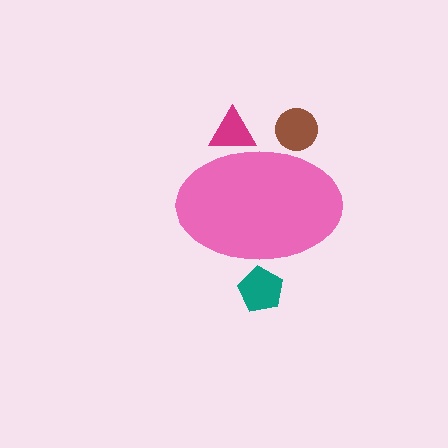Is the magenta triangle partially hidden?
Yes, the magenta triangle is partially hidden behind the pink ellipse.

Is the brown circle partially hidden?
Yes, the brown circle is partially hidden behind the pink ellipse.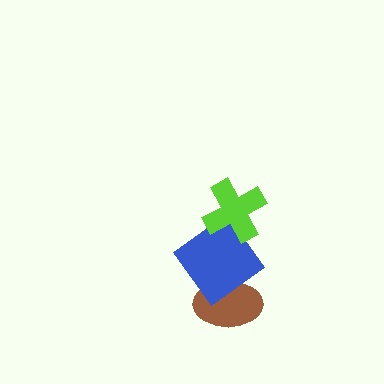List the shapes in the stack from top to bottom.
From top to bottom: the lime cross, the blue diamond, the brown ellipse.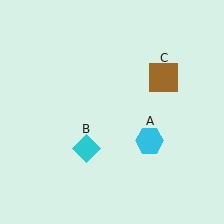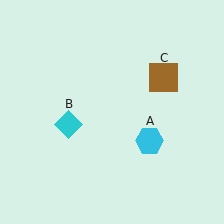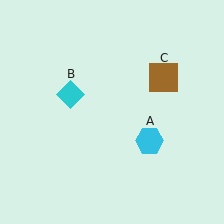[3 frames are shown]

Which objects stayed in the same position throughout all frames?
Cyan hexagon (object A) and brown square (object C) remained stationary.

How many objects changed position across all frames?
1 object changed position: cyan diamond (object B).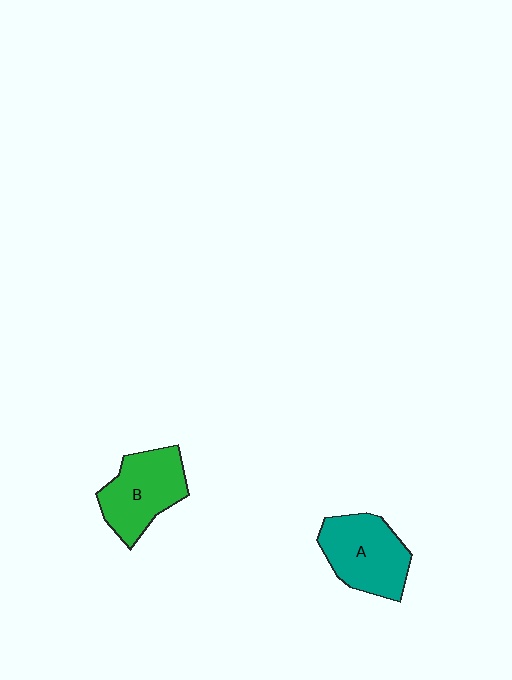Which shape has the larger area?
Shape A (teal).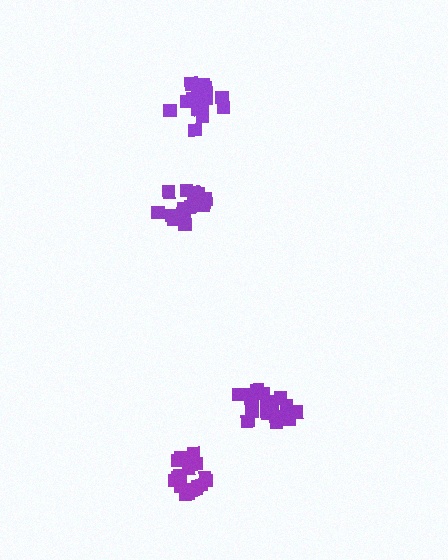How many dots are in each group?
Group 1: 19 dots, Group 2: 19 dots, Group 3: 17 dots, Group 4: 17 dots (72 total).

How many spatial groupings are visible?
There are 4 spatial groupings.